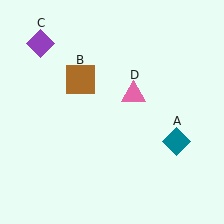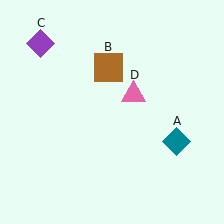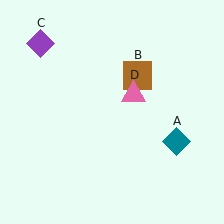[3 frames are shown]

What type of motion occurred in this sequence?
The brown square (object B) rotated clockwise around the center of the scene.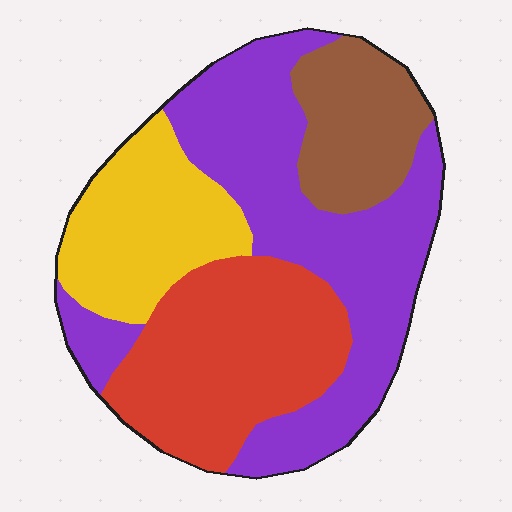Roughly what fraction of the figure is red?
Red covers roughly 25% of the figure.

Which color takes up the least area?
Brown, at roughly 15%.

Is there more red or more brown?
Red.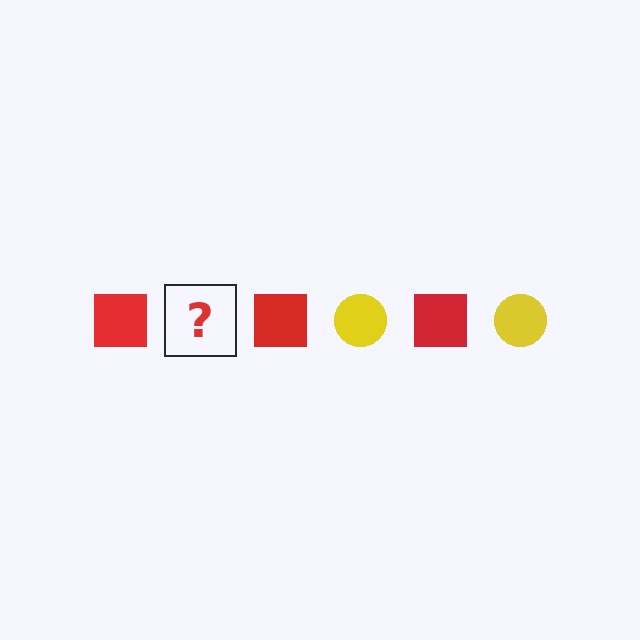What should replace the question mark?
The question mark should be replaced with a yellow circle.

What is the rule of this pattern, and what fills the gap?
The rule is that the pattern alternates between red square and yellow circle. The gap should be filled with a yellow circle.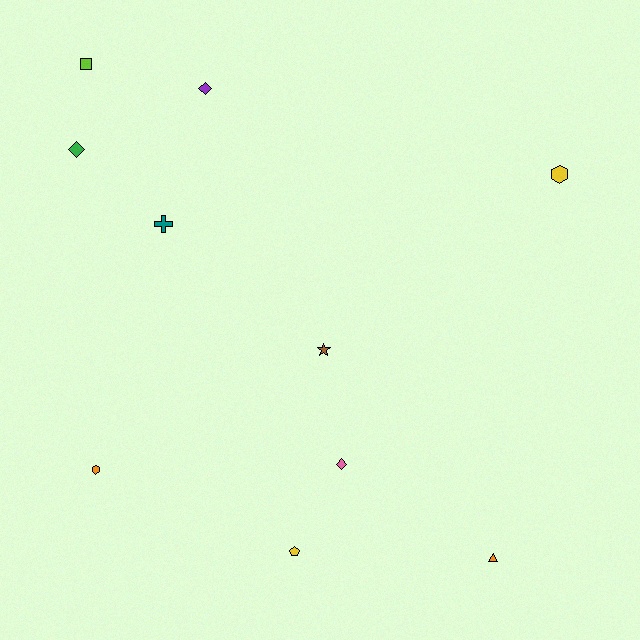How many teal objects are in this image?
There is 1 teal object.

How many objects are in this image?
There are 10 objects.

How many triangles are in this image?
There is 1 triangle.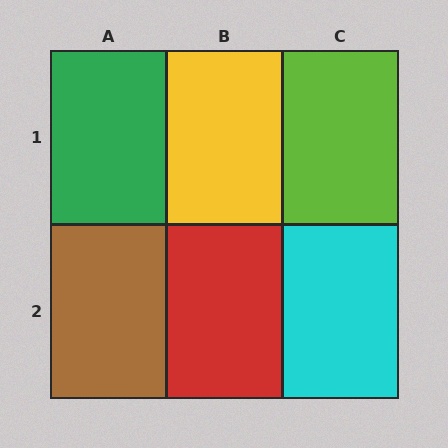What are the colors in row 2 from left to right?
Brown, red, cyan.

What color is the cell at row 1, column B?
Yellow.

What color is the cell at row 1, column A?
Green.